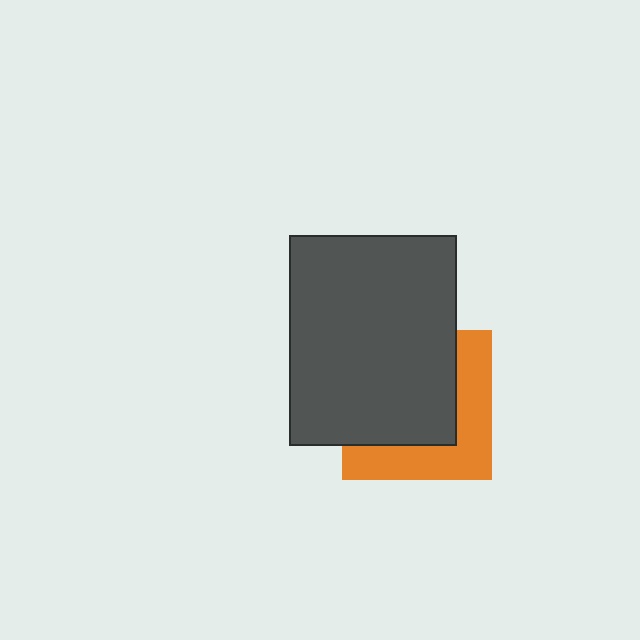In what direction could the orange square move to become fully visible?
The orange square could move toward the lower-right. That would shift it out from behind the dark gray rectangle entirely.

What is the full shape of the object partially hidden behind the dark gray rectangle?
The partially hidden object is an orange square.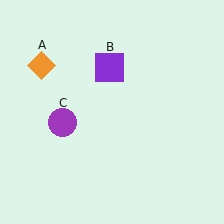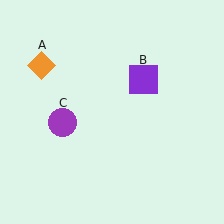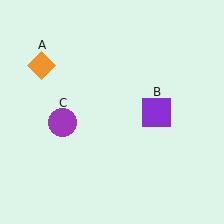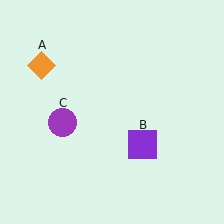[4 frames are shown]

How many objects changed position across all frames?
1 object changed position: purple square (object B).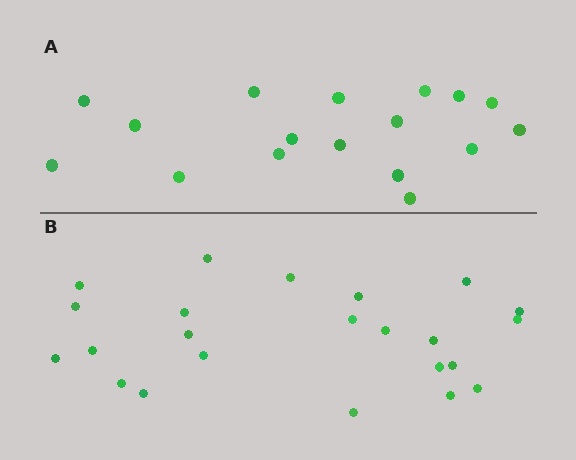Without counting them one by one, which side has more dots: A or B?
Region B (the bottom region) has more dots.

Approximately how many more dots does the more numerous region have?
Region B has about 6 more dots than region A.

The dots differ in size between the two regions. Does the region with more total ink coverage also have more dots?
No. Region A has more total ink coverage because its dots are larger, but region B actually contains more individual dots. Total area can be misleading — the number of items is what matters here.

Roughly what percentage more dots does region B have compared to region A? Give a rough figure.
About 35% more.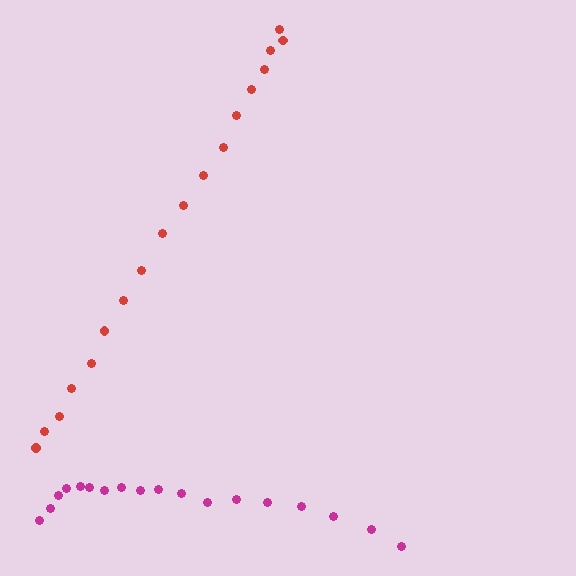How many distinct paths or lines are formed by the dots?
There are 2 distinct paths.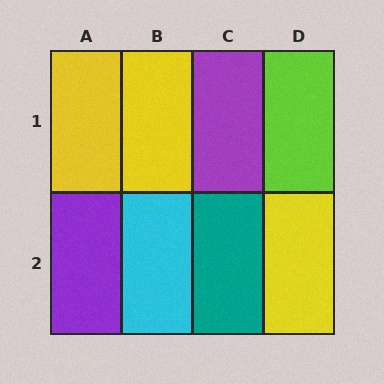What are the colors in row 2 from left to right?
Purple, cyan, teal, yellow.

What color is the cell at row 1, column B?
Yellow.